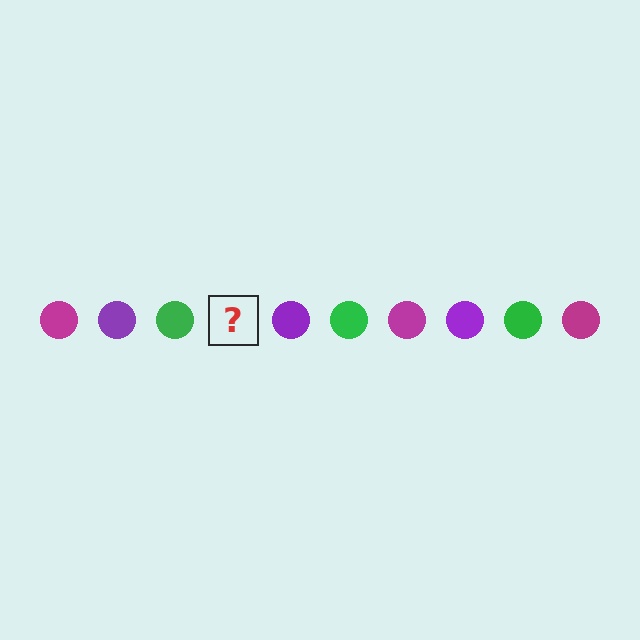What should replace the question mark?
The question mark should be replaced with a magenta circle.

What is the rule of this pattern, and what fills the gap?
The rule is that the pattern cycles through magenta, purple, green circles. The gap should be filled with a magenta circle.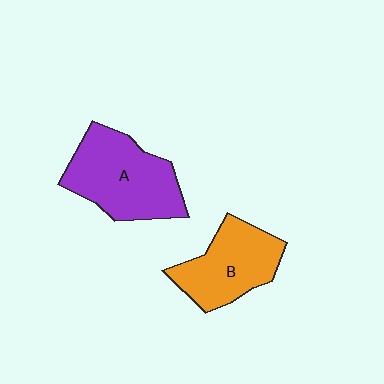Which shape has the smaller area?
Shape B (orange).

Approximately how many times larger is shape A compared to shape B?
Approximately 1.2 times.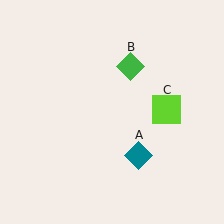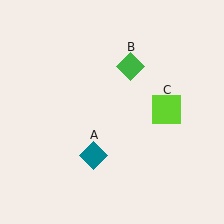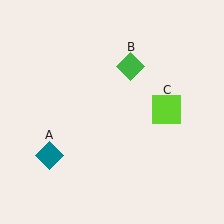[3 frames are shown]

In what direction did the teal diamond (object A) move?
The teal diamond (object A) moved left.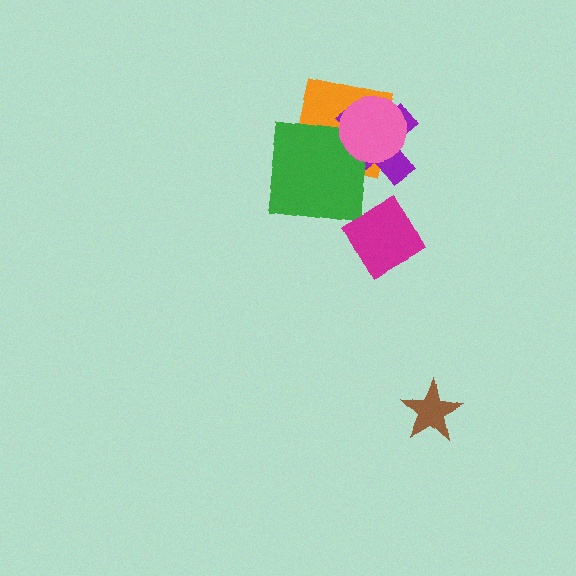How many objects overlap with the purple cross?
3 objects overlap with the purple cross.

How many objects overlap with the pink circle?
3 objects overlap with the pink circle.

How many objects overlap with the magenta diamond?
0 objects overlap with the magenta diamond.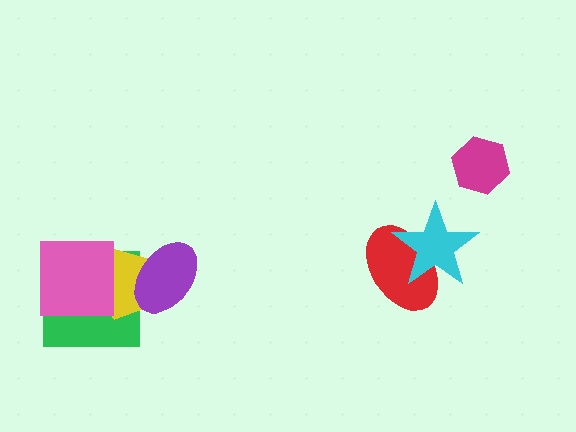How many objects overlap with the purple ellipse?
2 objects overlap with the purple ellipse.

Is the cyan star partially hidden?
No, no other shape covers it.